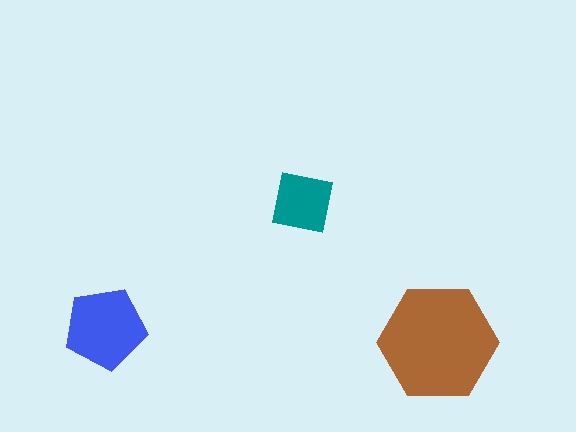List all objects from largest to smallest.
The brown hexagon, the blue pentagon, the teal square.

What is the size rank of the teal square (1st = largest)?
3rd.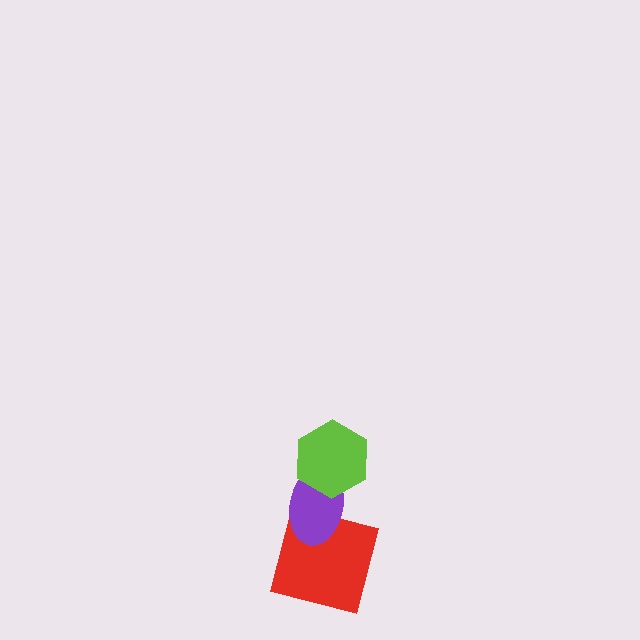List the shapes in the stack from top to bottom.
From top to bottom: the lime hexagon, the purple ellipse, the red square.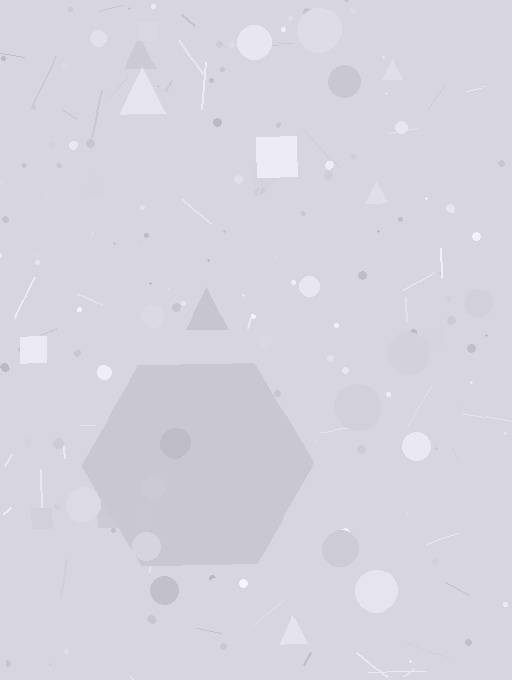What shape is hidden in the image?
A hexagon is hidden in the image.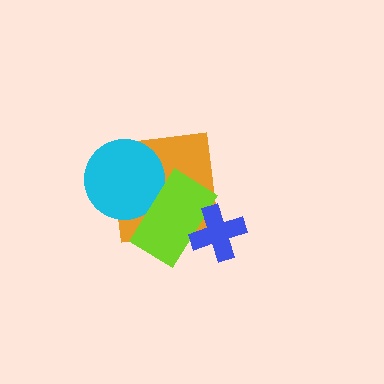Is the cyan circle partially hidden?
Yes, it is partially covered by another shape.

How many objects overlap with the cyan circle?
2 objects overlap with the cyan circle.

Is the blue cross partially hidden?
No, no other shape covers it.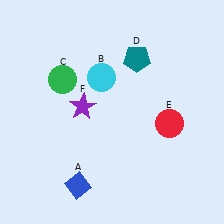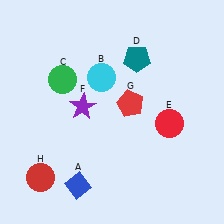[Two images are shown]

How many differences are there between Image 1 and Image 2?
There are 2 differences between the two images.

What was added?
A red pentagon (G), a red circle (H) were added in Image 2.